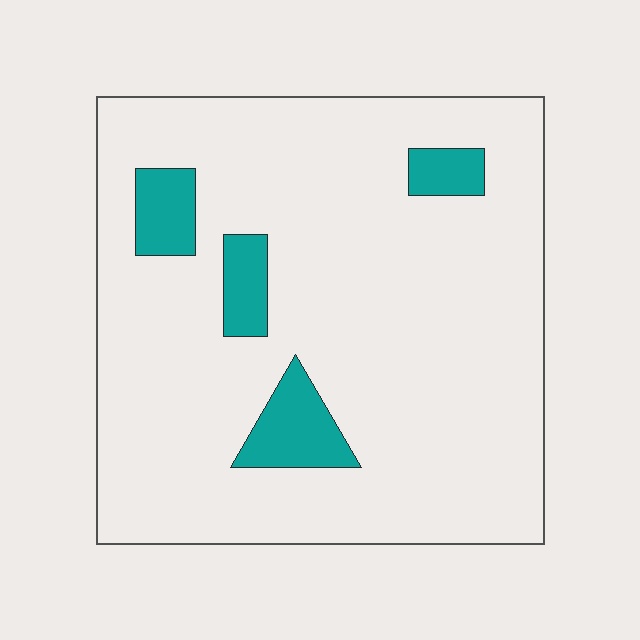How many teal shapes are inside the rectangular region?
4.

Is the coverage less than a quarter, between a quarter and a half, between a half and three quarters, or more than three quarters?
Less than a quarter.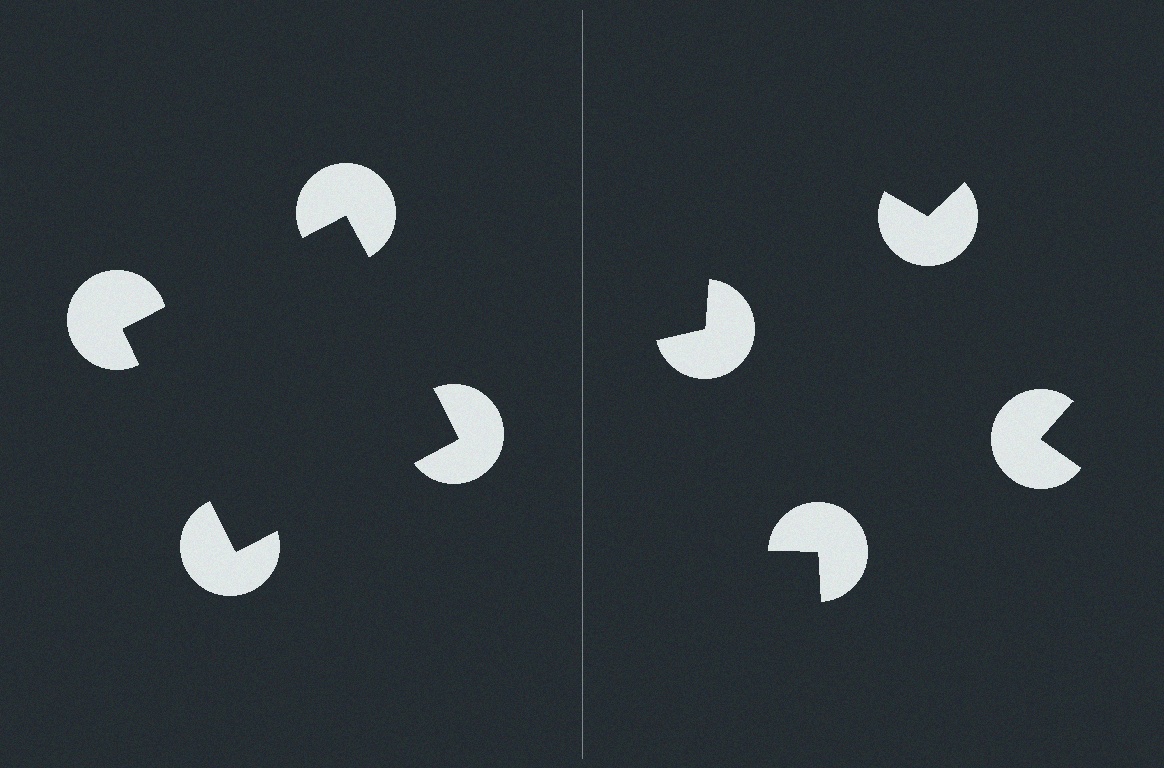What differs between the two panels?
The pac-man discs are positioned identically on both sides; only the wedge orientations differ. On the left they align to a square; on the right they are misaligned.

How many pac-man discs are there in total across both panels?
8 — 4 on each side.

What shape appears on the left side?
An illusory square.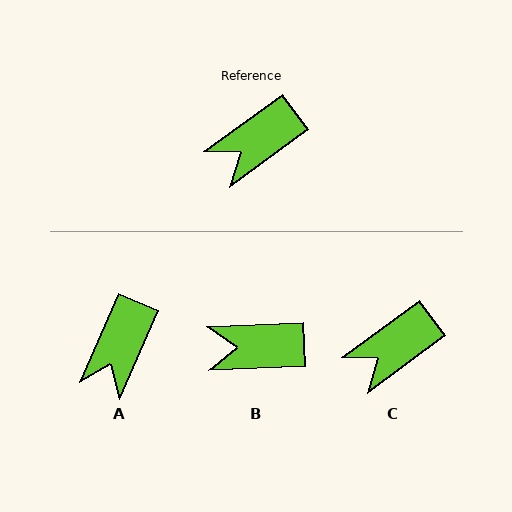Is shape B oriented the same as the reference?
No, it is off by about 34 degrees.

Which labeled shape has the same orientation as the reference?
C.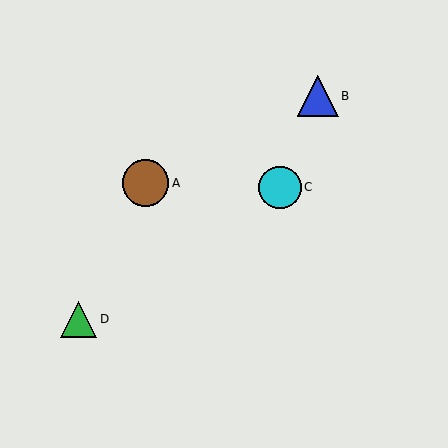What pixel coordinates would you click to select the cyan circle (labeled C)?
Click at (280, 187) to select the cyan circle C.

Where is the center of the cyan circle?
The center of the cyan circle is at (280, 187).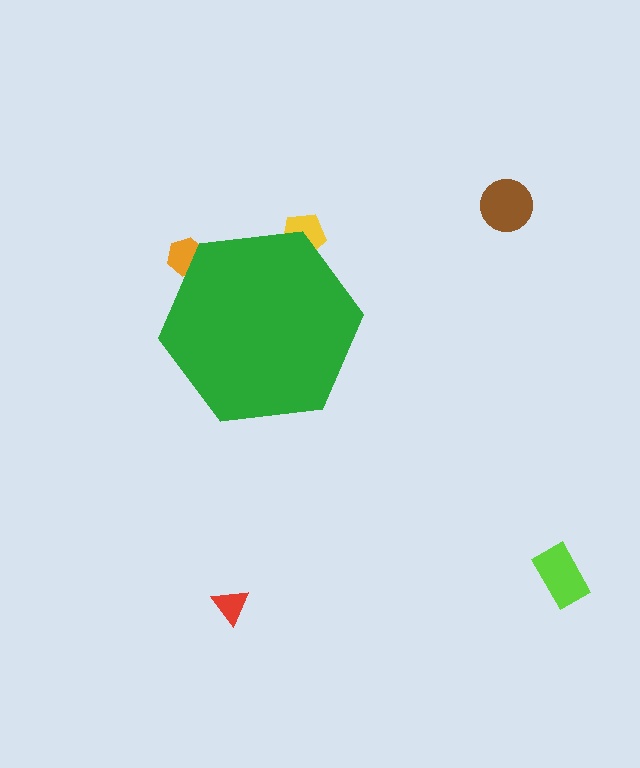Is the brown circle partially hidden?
No, the brown circle is fully visible.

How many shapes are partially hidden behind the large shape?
2 shapes are partially hidden.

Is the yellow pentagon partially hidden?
Yes, the yellow pentagon is partially hidden behind the green hexagon.